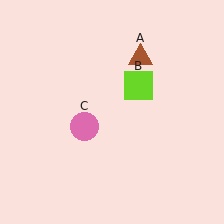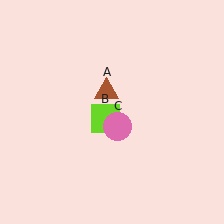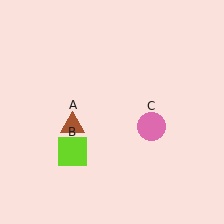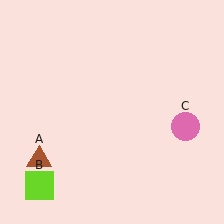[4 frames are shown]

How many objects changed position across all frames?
3 objects changed position: brown triangle (object A), lime square (object B), pink circle (object C).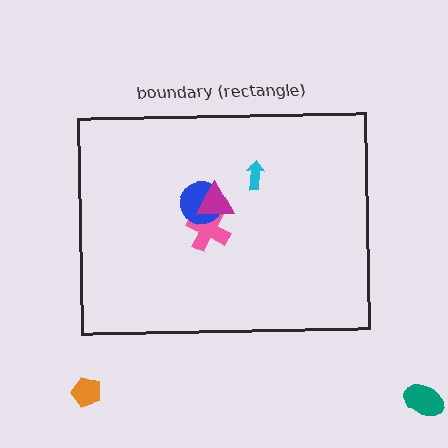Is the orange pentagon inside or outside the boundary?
Outside.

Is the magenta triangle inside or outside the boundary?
Inside.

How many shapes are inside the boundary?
4 inside, 2 outside.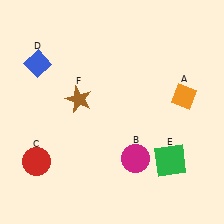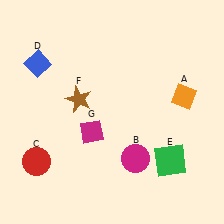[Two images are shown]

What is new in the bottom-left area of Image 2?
A magenta diamond (G) was added in the bottom-left area of Image 2.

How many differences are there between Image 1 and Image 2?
There is 1 difference between the two images.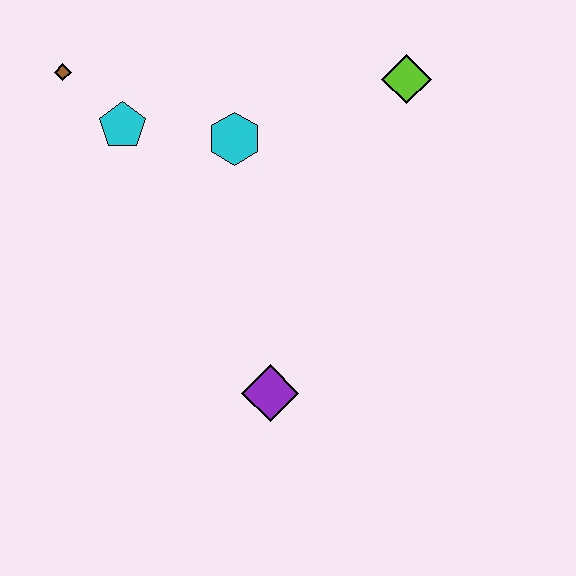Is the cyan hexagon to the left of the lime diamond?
Yes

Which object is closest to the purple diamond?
The cyan hexagon is closest to the purple diamond.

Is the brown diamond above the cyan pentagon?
Yes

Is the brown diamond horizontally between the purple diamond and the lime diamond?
No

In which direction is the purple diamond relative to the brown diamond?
The purple diamond is below the brown diamond.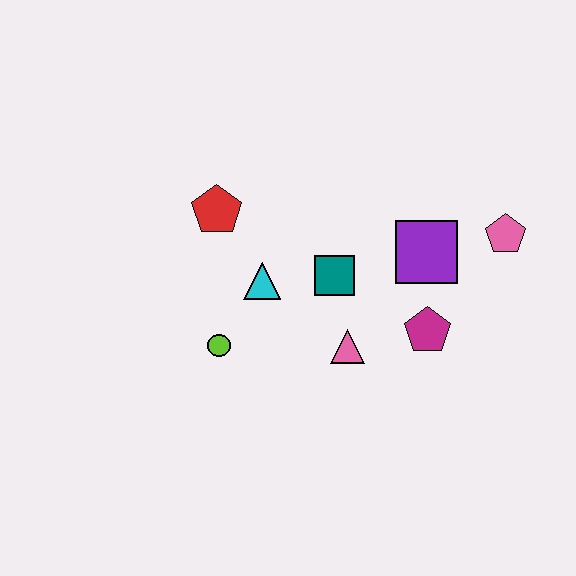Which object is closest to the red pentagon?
The cyan triangle is closest to the red pentagon.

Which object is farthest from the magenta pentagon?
The red pentagon is farthest from the magenta pentagon.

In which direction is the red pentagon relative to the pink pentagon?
The red pentagon is to the left of the pink pentagon.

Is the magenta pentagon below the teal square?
Yes